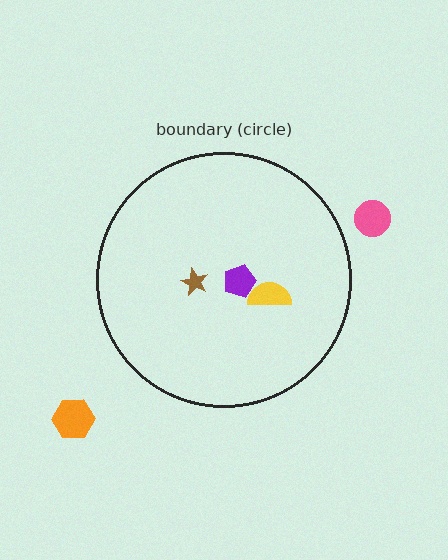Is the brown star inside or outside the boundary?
Inside.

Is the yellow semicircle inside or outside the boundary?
Inside.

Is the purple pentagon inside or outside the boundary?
Inside.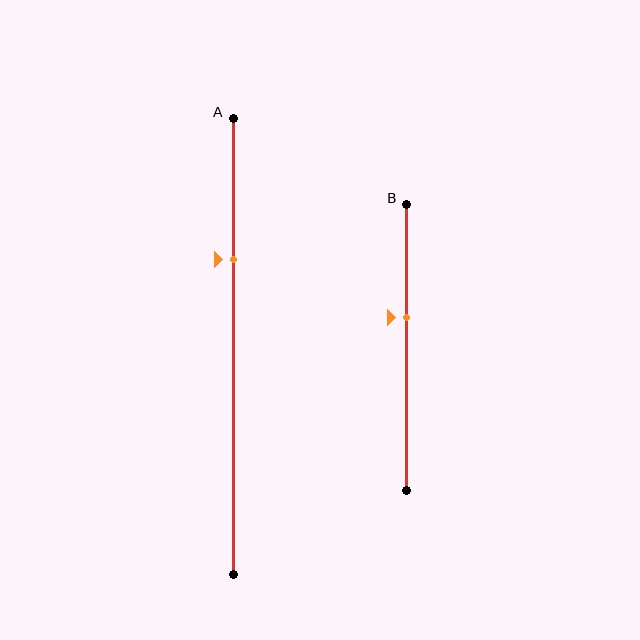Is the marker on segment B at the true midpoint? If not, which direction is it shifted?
No, the marker on segment B is shifted upward by about 11% of the segment length.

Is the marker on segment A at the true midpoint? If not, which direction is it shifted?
No, the marker on segment A is shifted upward by about 19% of the segment length.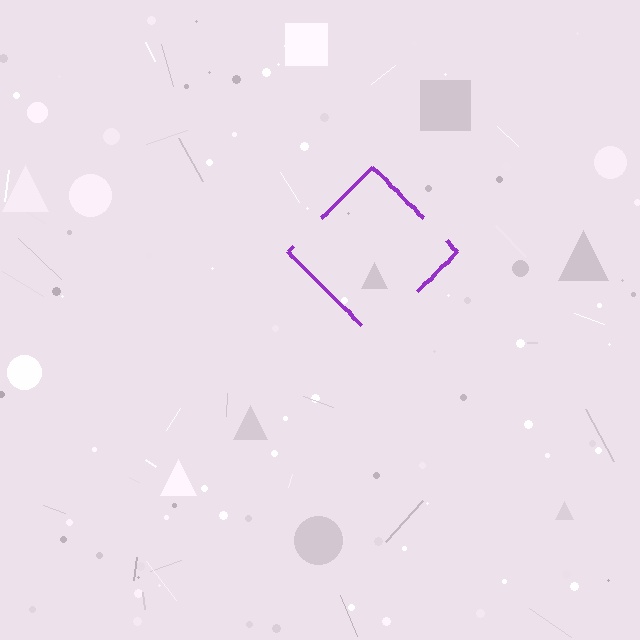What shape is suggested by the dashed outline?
The dashed outline suggests a diamond.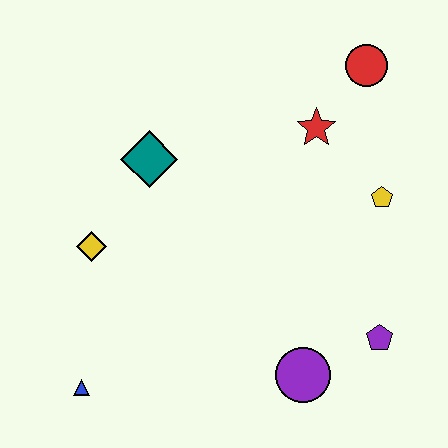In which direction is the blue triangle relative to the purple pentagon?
The blue triangle is to the left of the purple pentagon.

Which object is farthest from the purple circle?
The red circle is farthest from the purple circle.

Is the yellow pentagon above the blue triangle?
Yes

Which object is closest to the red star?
The red circle is closest to the red star.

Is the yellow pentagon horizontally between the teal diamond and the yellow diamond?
No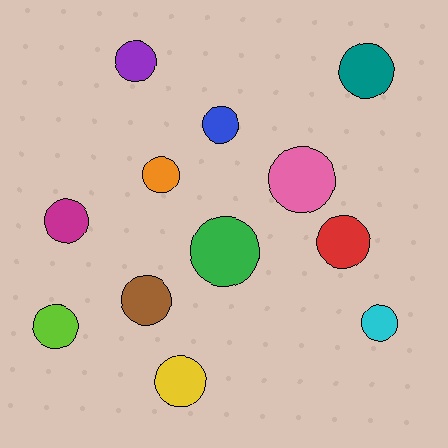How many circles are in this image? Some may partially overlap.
There are 12 circles.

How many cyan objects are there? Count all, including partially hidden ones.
There is 1 cyan object.